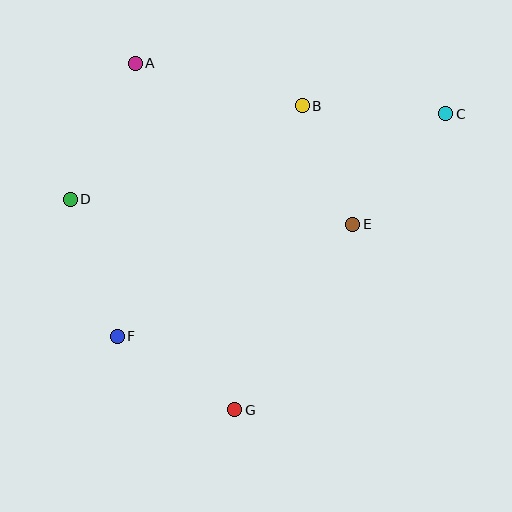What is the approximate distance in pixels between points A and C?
The distance between A and C is approximately 315 pixels.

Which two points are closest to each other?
Points B and E are closest to each other.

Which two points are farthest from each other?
Points C and F are farthest from each other.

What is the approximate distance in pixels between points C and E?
The distance between C and E is approximately 144 pixels.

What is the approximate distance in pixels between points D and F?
The distance between D and F is approximately 145 pixels.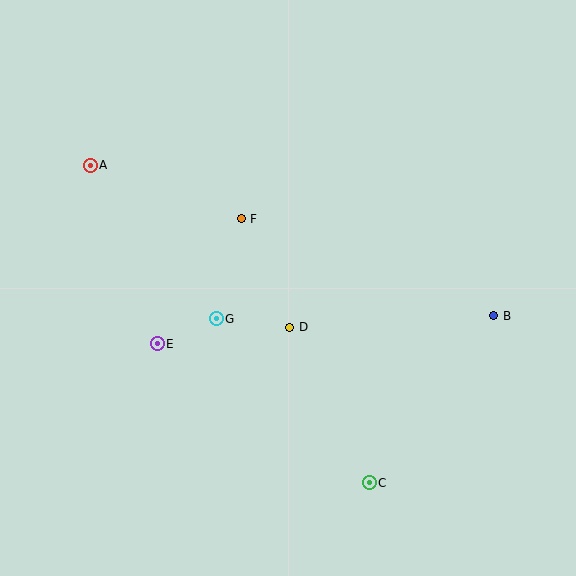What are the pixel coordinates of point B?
Point B is at (494, 316).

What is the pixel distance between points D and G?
The distance between D and G is 74 pixels.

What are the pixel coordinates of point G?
Point G is at (216, 319).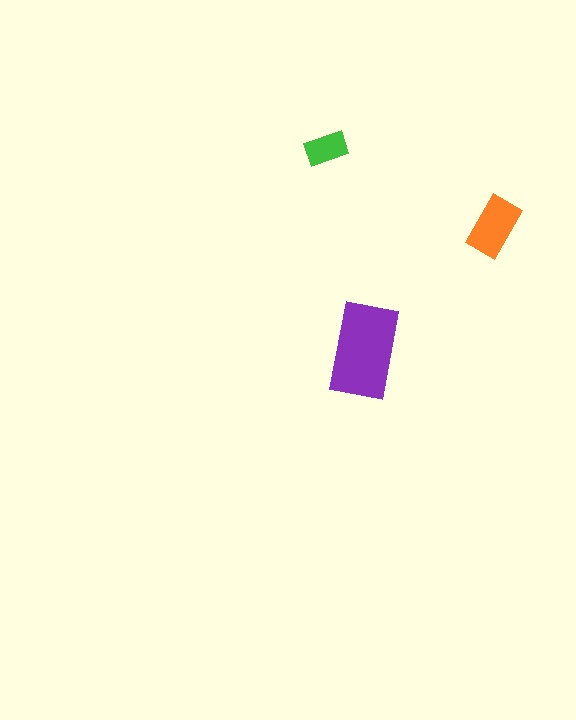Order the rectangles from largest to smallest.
the purple one, the orange one, the green one.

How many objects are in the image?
There are 3 objects in the image.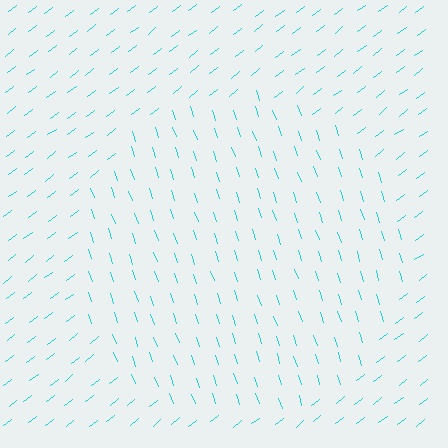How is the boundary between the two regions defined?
The boundary is defined purely by a change in line orientation (approximately 71 degrees difference). All lines are the same color and thickness.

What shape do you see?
I see a circle.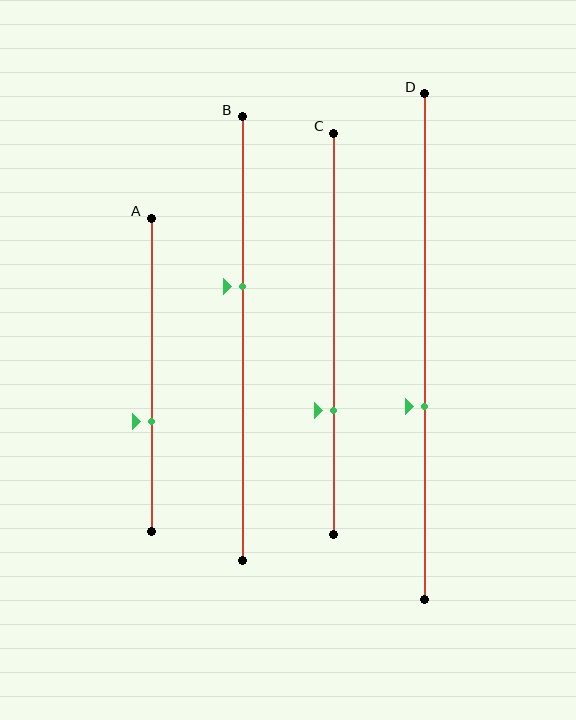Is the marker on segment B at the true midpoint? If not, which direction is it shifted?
No, the marker on segment B is shifted upward by about 12% of the segment length.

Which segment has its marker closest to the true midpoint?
Segment B has its marker closest to the true midpoint.